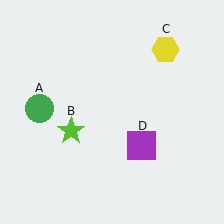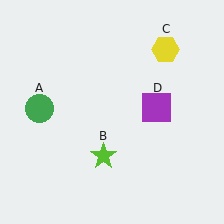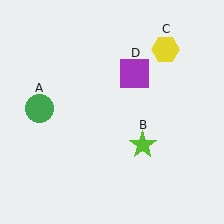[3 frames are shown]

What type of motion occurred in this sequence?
The lime star (object B), purple square (object D) rotated counterclockwise around the center of the scene.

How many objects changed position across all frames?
2 objects changed position: lime star (object B), purple square (object D).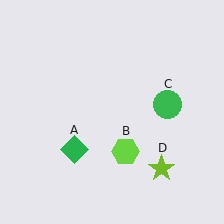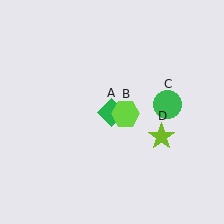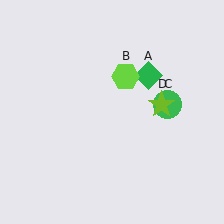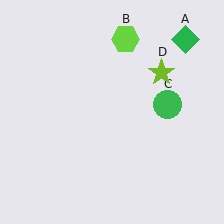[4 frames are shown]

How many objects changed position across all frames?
3 objects changed position: green diamond (object A), lime hexagon (object B), lime star (object D).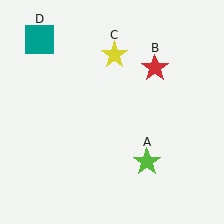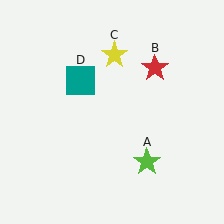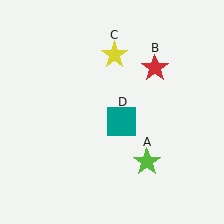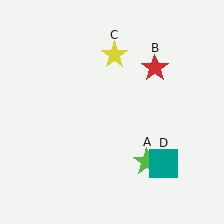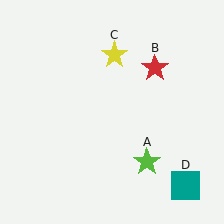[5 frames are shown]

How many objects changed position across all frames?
1 object changed position: teal square (object D).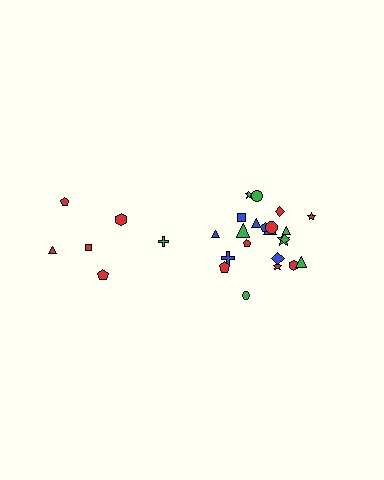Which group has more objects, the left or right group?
The right group.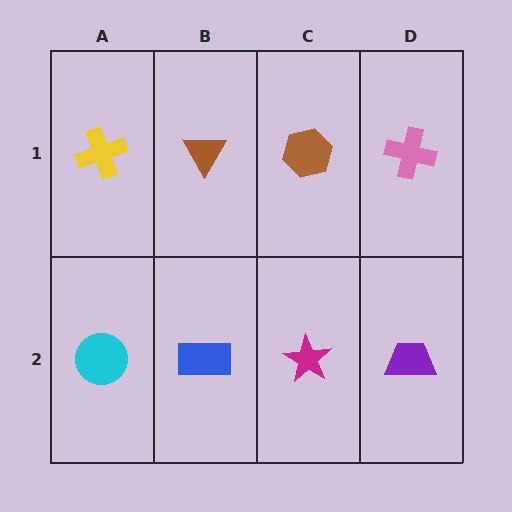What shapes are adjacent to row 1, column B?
A blue rectangle (row 2, column B), a yellow cross (row 1, column A), a brown hexagon (row 1, column C).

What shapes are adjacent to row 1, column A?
A cyan circle (row 2, column A), a brown triangle (row 1, column B).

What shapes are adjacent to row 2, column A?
A yellow cross (row 1, column A), a blue rectangle (row 2, column B).